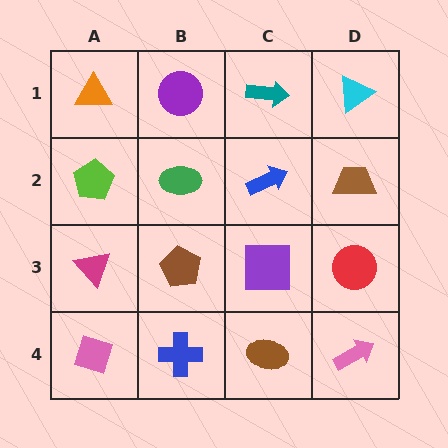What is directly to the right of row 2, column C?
A brown trapezoid.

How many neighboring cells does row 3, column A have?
3.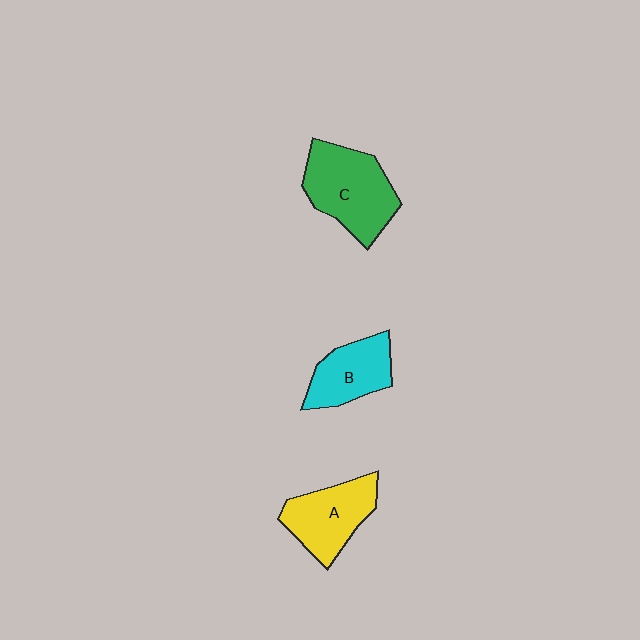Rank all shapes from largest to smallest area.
From largest to smallest: C (green), A (yellow), B (cyan).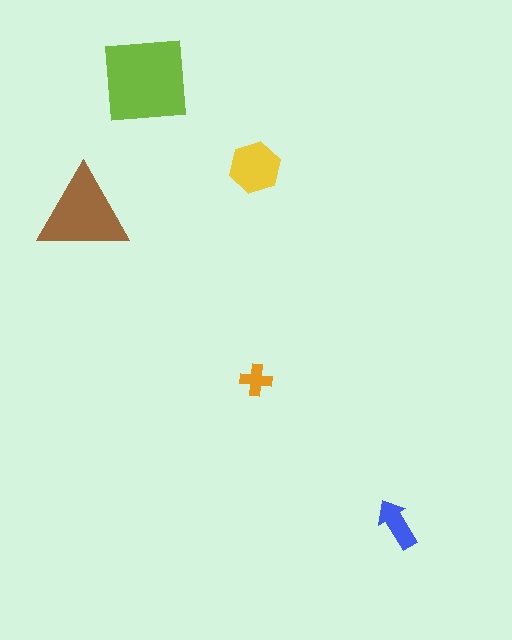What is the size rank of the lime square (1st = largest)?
1st.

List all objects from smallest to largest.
The orange cross, the blue arrow, the yellow hexagon, the brown triangle, the lime square.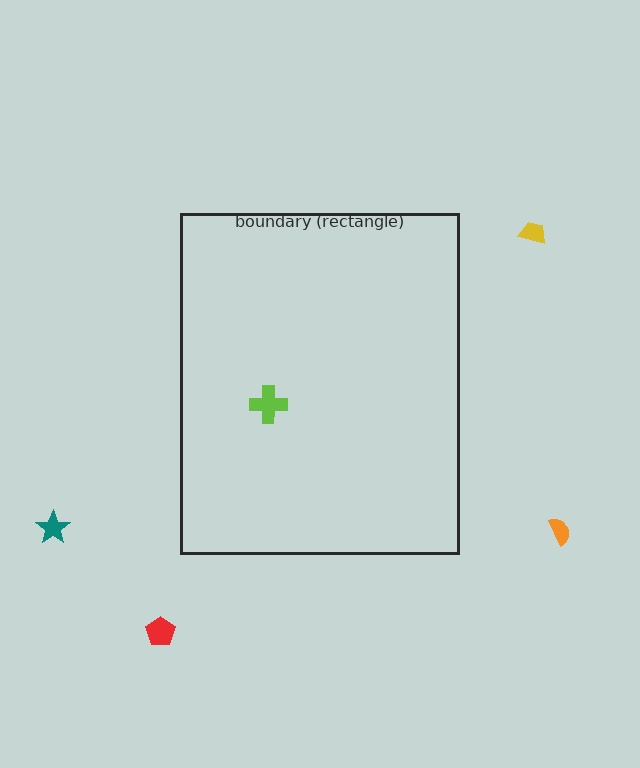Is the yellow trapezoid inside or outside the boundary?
Outside.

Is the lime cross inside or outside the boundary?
Inside.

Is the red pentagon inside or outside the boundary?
Outside.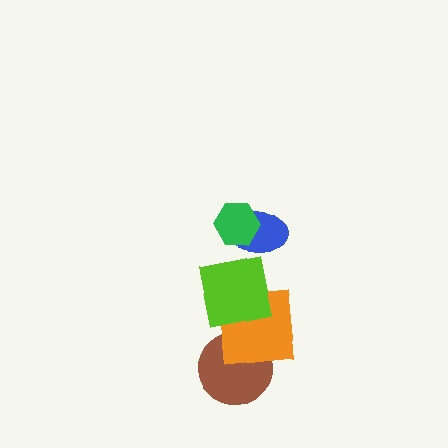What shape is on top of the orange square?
The lime square is on top of the orange square.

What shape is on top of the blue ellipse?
The green hexagon is on top of the blue ellipse.